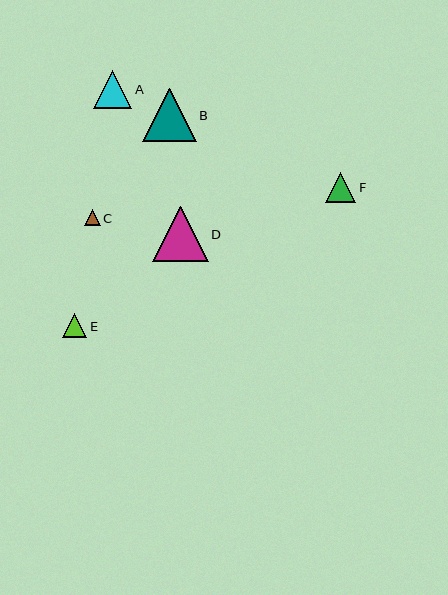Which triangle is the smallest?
Triangle C is the smallest with a size of approximately 16 pixels.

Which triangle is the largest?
Triangle D is the largest with a size of approximately 55 pixels.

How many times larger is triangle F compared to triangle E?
Triangle F is approximately 1.3 times the size of triangle E.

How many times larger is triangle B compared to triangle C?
Triangle B is approximately 3.4 times the size of triangle C.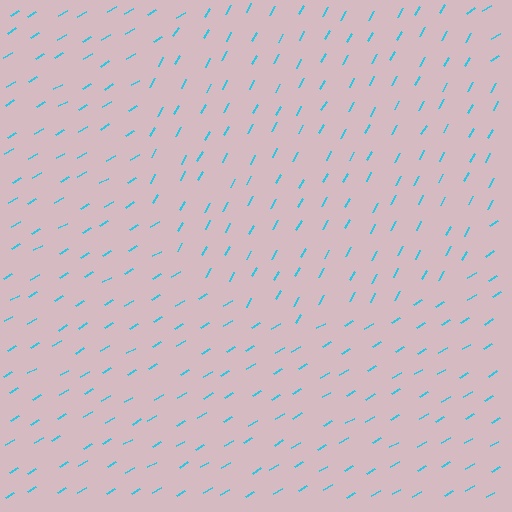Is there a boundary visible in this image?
Yes, there is a texture boundary formed by a change in line orientation.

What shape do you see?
I see a circle.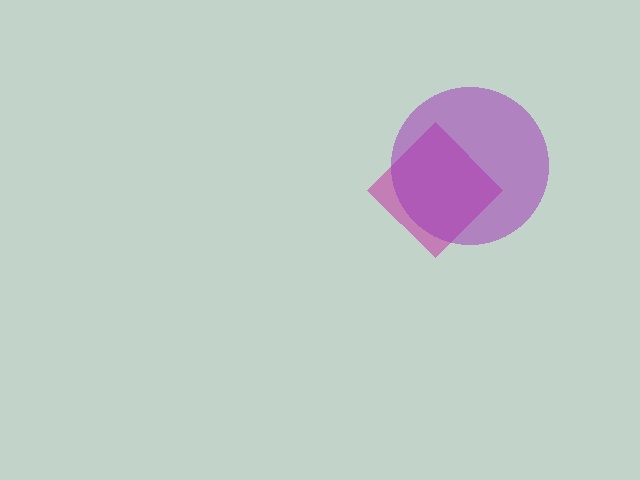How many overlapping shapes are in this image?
There are 2 overlapping shapes in the image.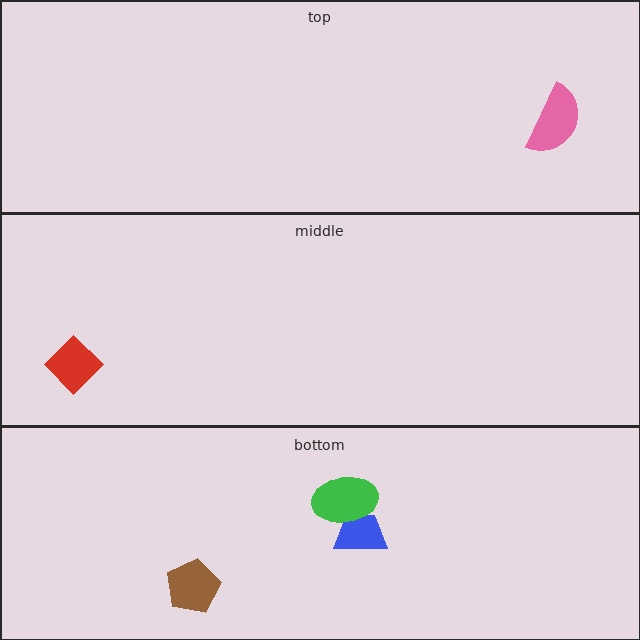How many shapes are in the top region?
1.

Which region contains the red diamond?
The middle region.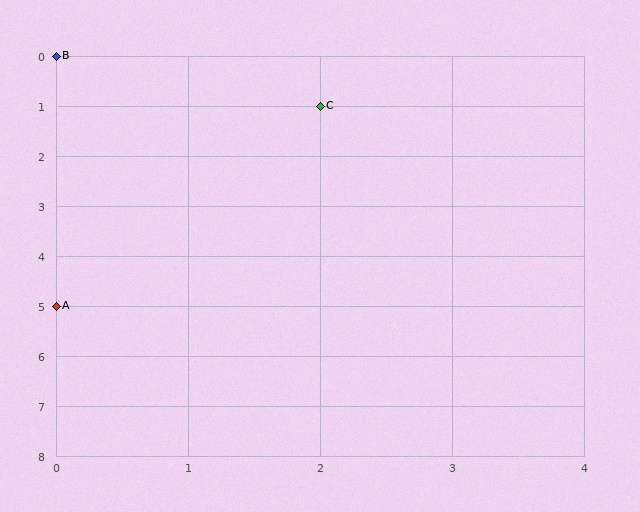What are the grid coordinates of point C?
Point C is at grid coordinates (2, 1).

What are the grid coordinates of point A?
Point A is at grid coordinates (0, 5).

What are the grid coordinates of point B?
Point B is at grid coordinates (0, 0).